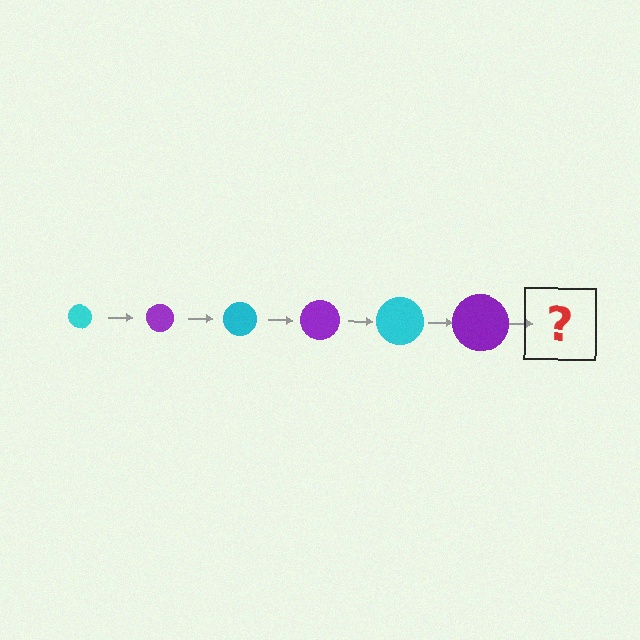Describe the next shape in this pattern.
It should be a cyan circle, larger than the previous one.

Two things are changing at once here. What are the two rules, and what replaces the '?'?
The two rules are that the circle grows larger each step and the color cycles through cyan and purple. The '?' should be a cyan circle, larger than the previous one.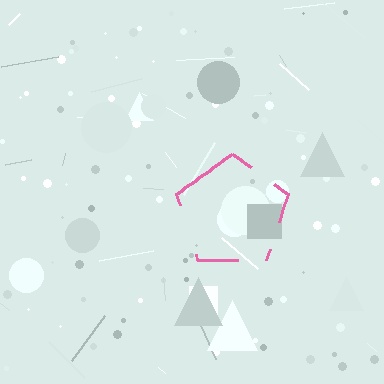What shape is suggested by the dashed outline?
The dashed outline suggests a pentagon.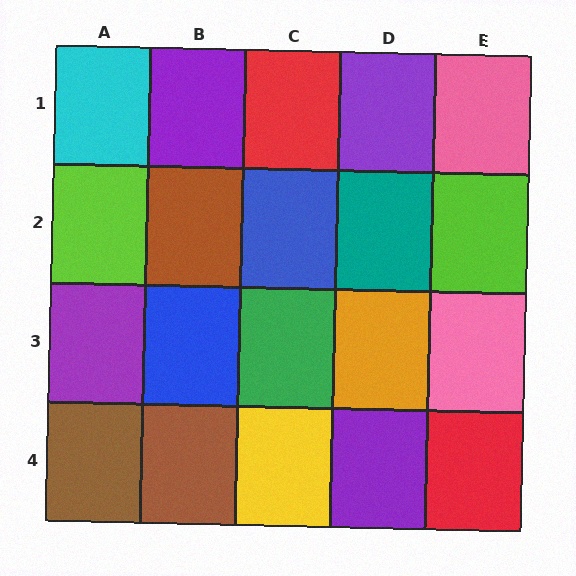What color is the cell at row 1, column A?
Cyan.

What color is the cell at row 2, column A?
Lime.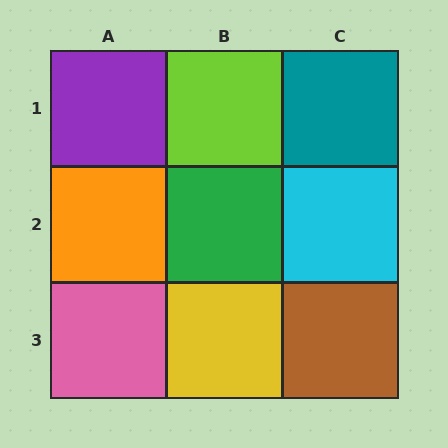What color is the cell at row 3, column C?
Brown.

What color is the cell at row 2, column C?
Cyan.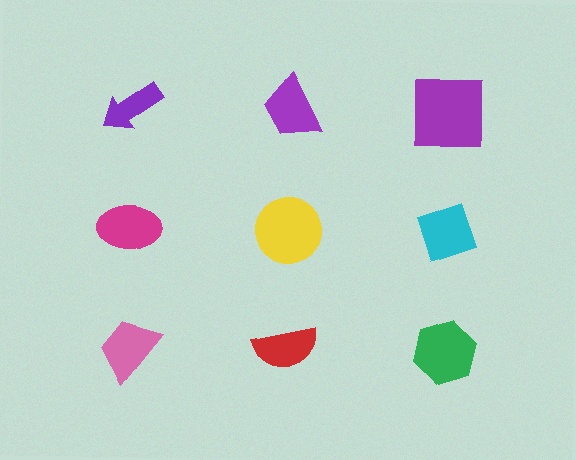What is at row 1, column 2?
A purple trapezoid.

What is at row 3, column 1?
A pink trapezoid.